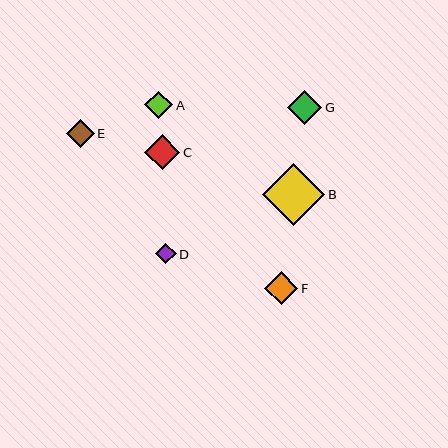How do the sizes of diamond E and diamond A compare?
Diamond E and diamond A are approximately the same size.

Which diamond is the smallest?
Diamond D is the smallest with a size of approximately 21 pixels.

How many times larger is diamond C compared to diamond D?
Diamond C is approximately 1.7 times the size of diamond D.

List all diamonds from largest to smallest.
From largest to smallest: B, C, G, F, E, A, D.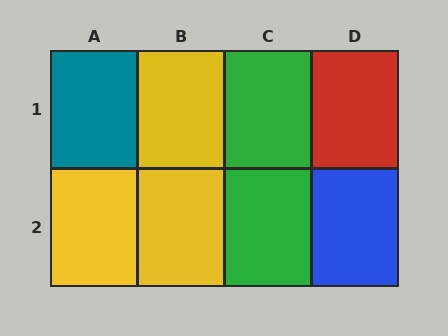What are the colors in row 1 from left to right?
Teal, yellow, green, red.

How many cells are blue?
1 cell is blue.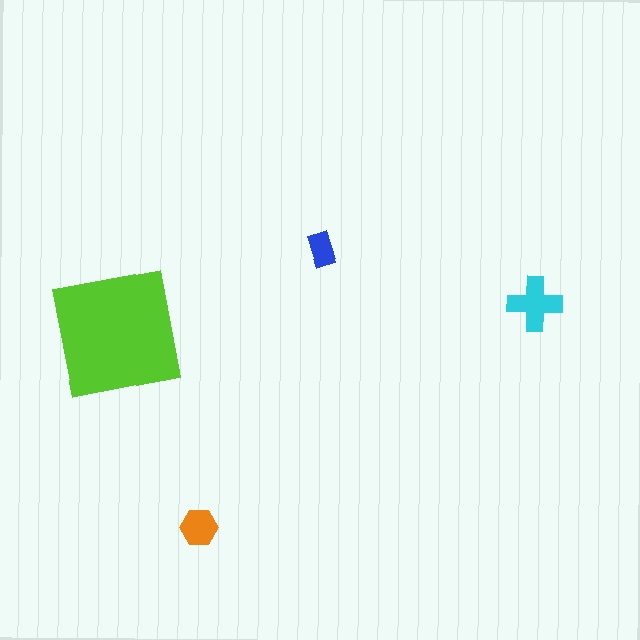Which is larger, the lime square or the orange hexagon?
The lime square.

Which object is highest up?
The blue rectangle is topmost.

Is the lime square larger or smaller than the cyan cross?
Larger.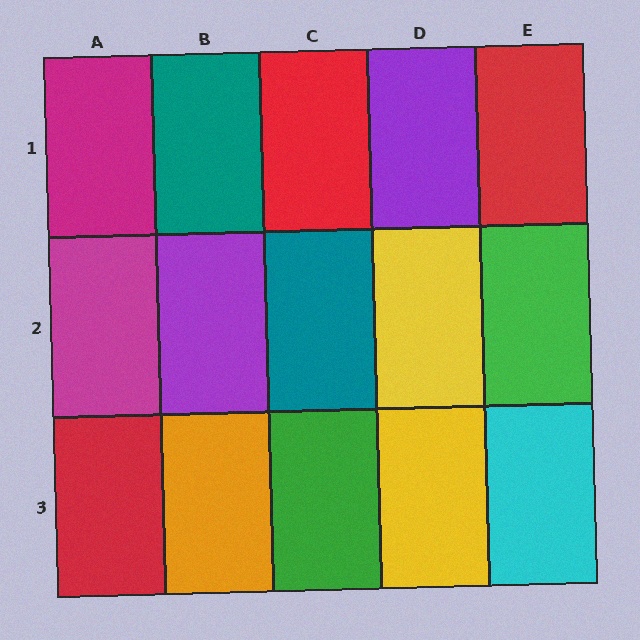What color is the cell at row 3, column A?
Red.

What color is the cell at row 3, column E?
Cyan.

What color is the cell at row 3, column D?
Yellow.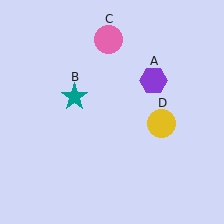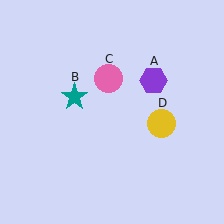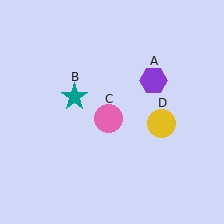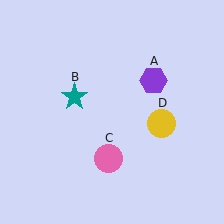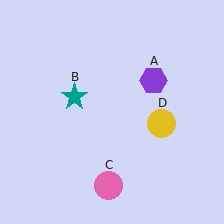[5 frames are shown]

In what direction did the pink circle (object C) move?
The pink circle (object C) moved down.